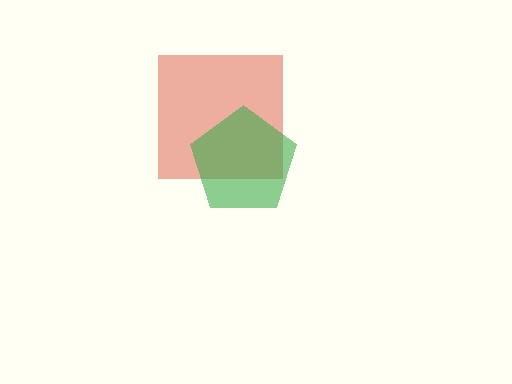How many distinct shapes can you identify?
There are 2 distinct shapes: a red square, a green pentagon.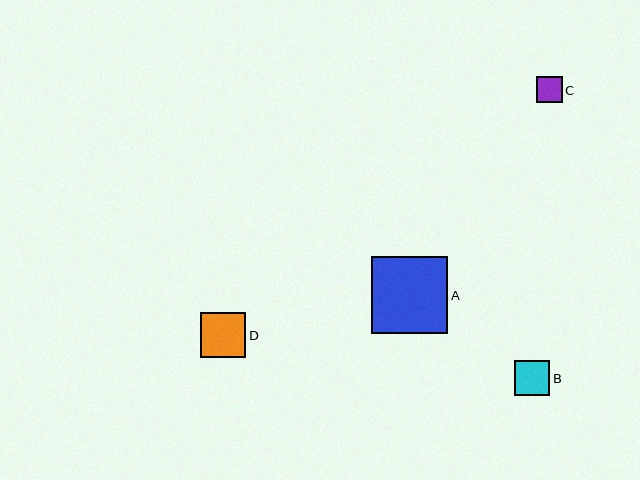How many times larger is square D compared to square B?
Square D is approximately 1.3 times the size of square B.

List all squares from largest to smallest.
From largest to smallest: A, D, B, C.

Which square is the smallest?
Square C is the smallest with a size of approximately 25 pixels.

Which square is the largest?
Square A is the largest with a size of approximately 77 pixels.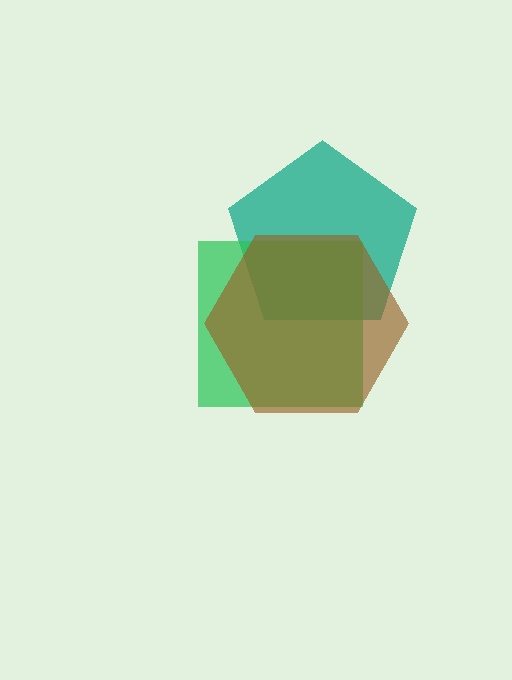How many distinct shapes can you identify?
There are 3 distinct shapes: a teal pentagon, a green square, a brown hexagon.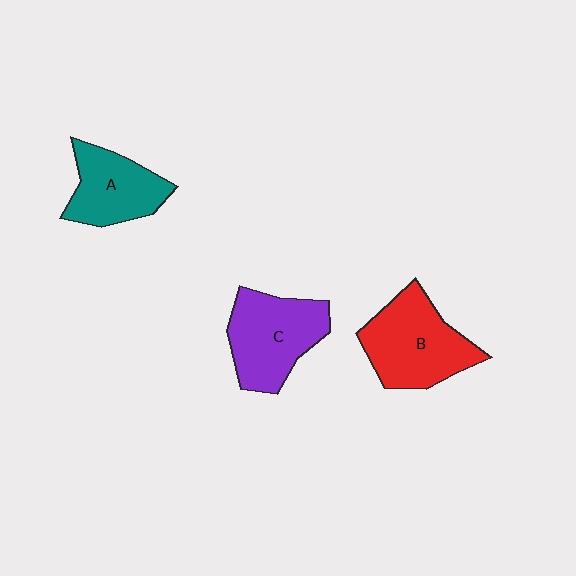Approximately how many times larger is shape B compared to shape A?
Approximately 1.3 times.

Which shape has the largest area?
Shape B (red).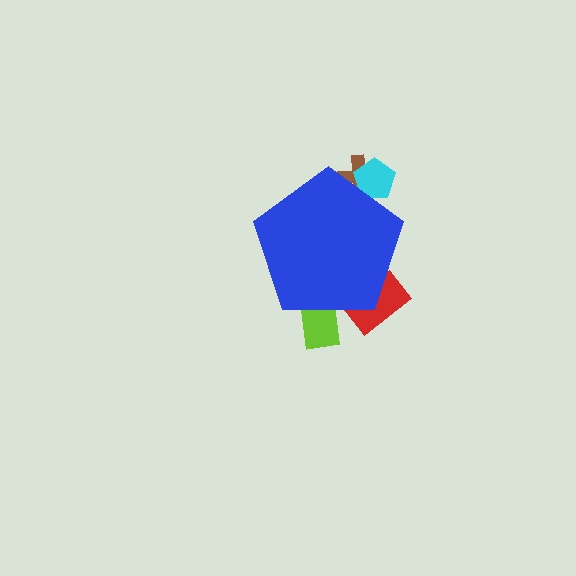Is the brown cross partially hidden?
Yes, the brown cross is partially hidden behind the blue pentagon.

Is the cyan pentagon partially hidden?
Yes, the cyan pentagon is partially hidden behind the blue pentagon.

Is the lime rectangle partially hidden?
Yes, the lime rectangle is partially hidden behind the blue pentagon.